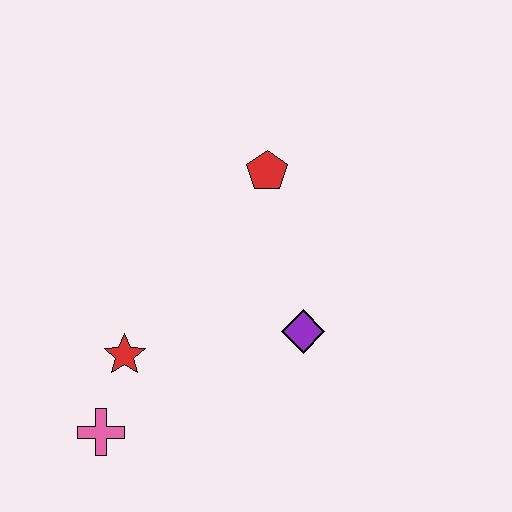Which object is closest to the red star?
The pink cross is closest to the red star.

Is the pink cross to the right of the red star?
No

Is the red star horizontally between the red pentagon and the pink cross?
Yes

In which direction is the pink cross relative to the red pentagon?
The pink cross is below the red pentagon.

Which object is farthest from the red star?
The red pentagon is farthest from the red star.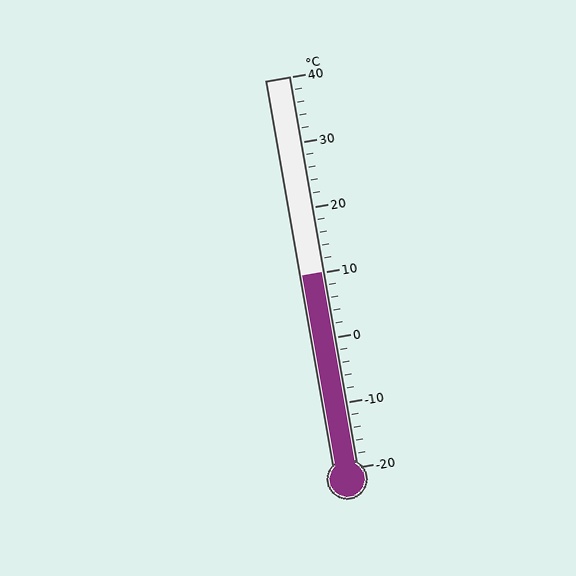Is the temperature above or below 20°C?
The temperature is below 20°C.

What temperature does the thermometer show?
The thermometer shows approximately 10°C.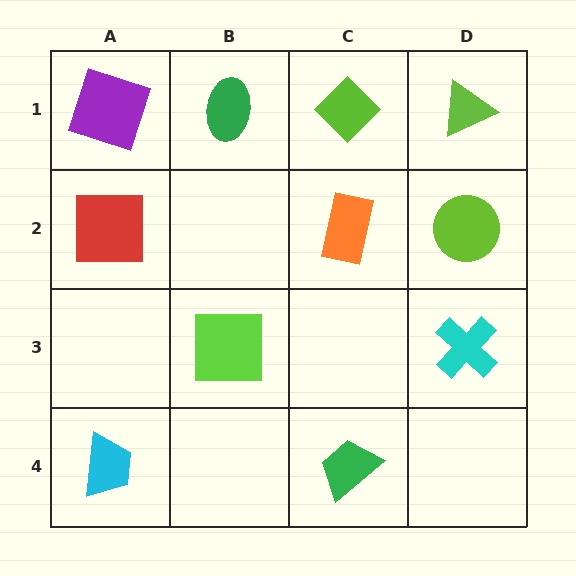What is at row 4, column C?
A green trapezoid.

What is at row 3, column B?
A lime square.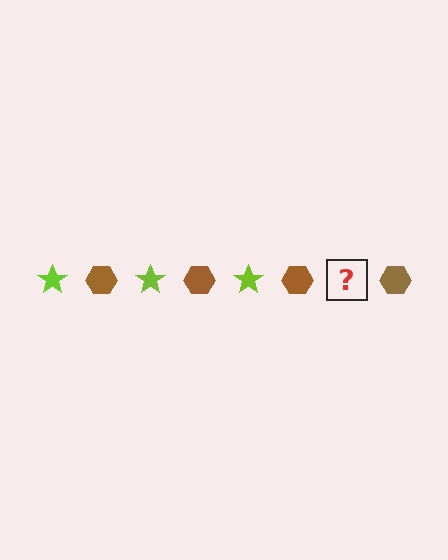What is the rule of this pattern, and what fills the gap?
The rule is that the pattern alternates between lime star and brown hexagon. The gap should be filled with a lime star.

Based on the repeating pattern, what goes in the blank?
The blank should be a lime star.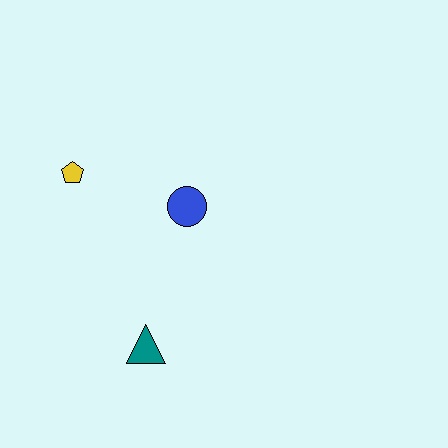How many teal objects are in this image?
There is 1 teal object.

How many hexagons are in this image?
There are no hexagons.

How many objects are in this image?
There are 3 objects.